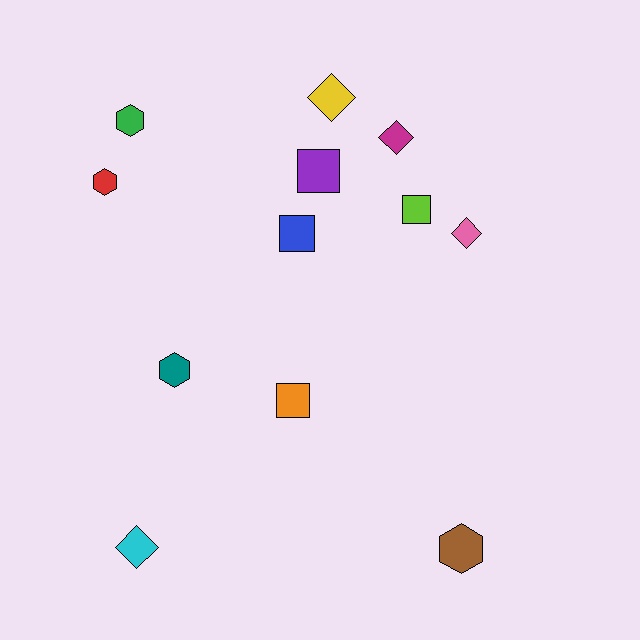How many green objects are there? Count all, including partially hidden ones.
There is 1 green object.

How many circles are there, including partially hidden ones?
There are no circles.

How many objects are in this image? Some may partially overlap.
There are 12 objects.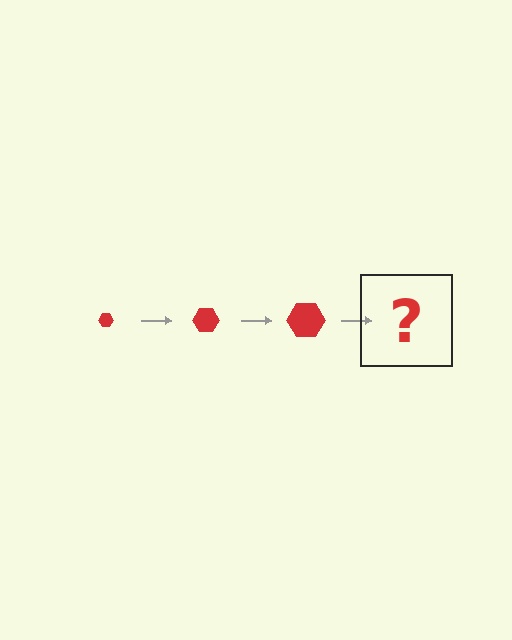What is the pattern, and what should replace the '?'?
The pattern is that the hexagon gets progressively larger each step. The '?' should be a red hexagon, larger than the previous one.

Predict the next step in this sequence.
The next step is a red hexagon, larger than the previous one.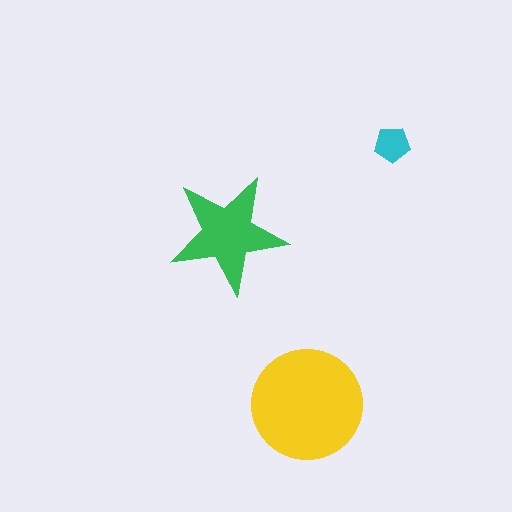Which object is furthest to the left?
The green star is leftmost.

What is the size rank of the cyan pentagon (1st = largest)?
3rd.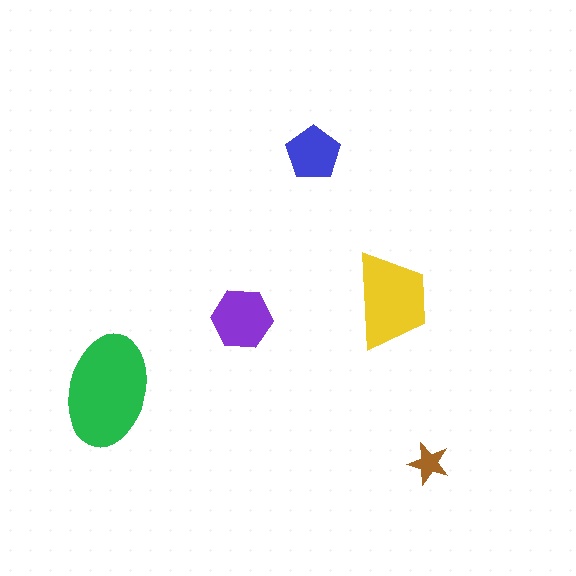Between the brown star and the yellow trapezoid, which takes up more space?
The yellow trapezoid.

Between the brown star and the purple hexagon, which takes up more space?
The purple hexagon.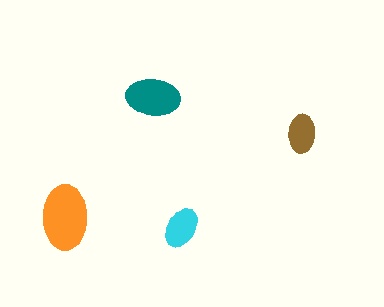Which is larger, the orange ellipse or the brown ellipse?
The orange one.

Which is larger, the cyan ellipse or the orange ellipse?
The orange one.